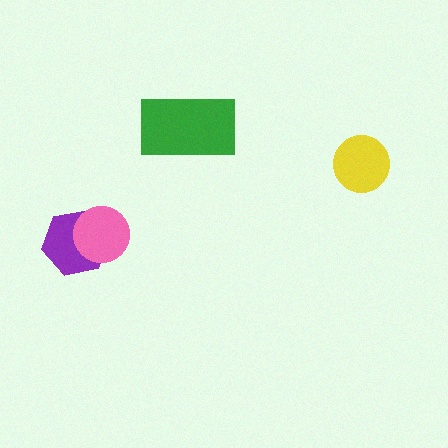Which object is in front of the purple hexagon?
The pink circle is in front of the purple hexagon.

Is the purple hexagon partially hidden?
Yes, it is partially covered by another shape.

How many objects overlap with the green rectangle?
0 objects overlap with the green rectangle.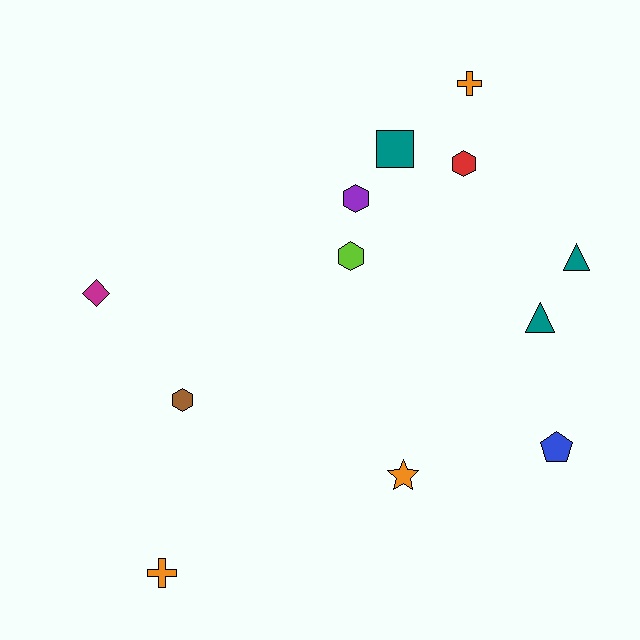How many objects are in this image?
There are 12 objects.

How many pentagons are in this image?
There is 1 pentagon.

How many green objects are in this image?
There are no green objects.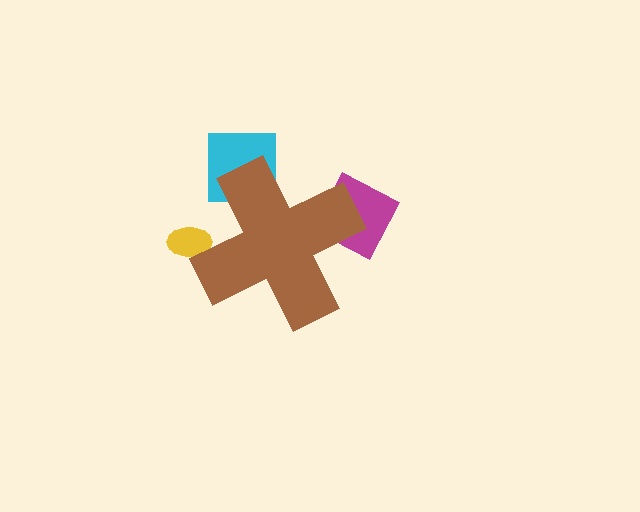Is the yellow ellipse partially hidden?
Yes, the yellow ellipse is partially hidden behind the brown cross.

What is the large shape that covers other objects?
A brown cross.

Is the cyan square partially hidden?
Yes, the cyan square is partially hidden behind the brown cross.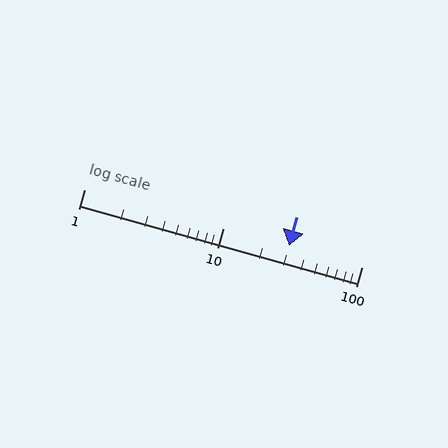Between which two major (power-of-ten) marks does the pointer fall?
The pointer is between 10 and 100.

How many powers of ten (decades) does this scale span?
The scale spans 2 decades, from 1 to 100.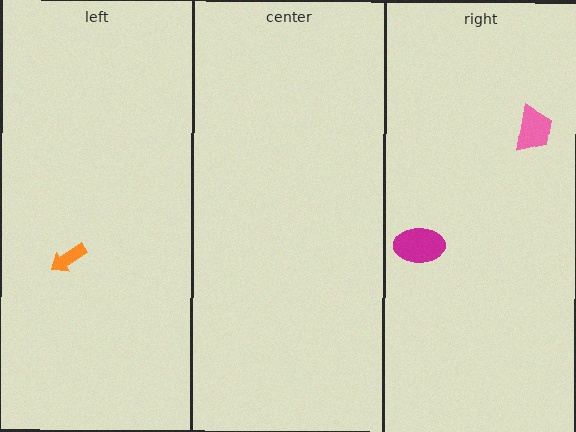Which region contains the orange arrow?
The left region.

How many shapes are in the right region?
2.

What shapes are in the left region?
The orange arrow.